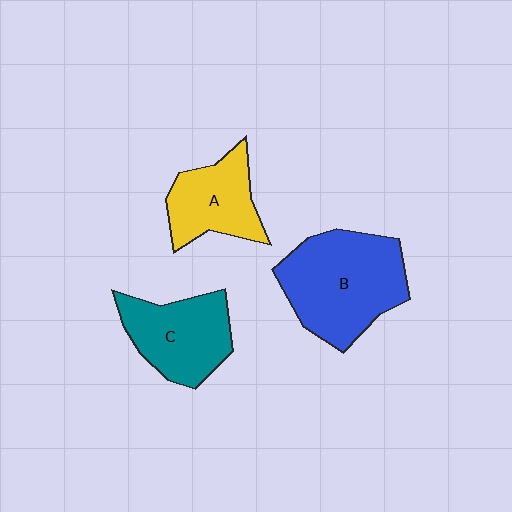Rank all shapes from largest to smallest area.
From largest to smallest: B (blue), C (teal), A (yellow).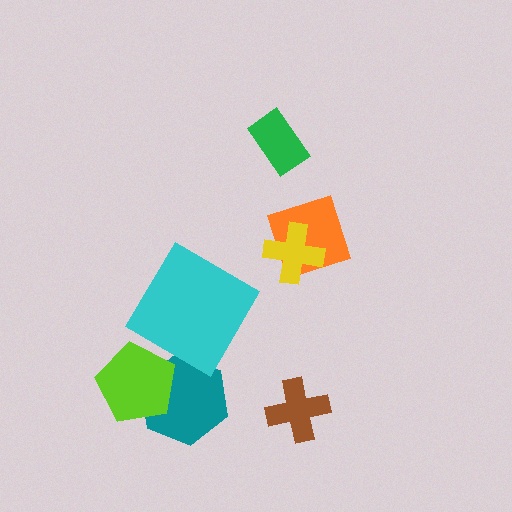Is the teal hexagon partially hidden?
Yes, it is partially covered by another shape.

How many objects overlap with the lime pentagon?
1 object overlaps with the lime pentagon.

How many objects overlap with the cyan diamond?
0 objects overlap with the cyan diamond.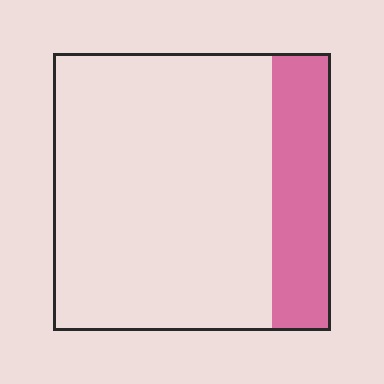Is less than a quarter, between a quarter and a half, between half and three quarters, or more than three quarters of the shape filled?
Less than a quarter.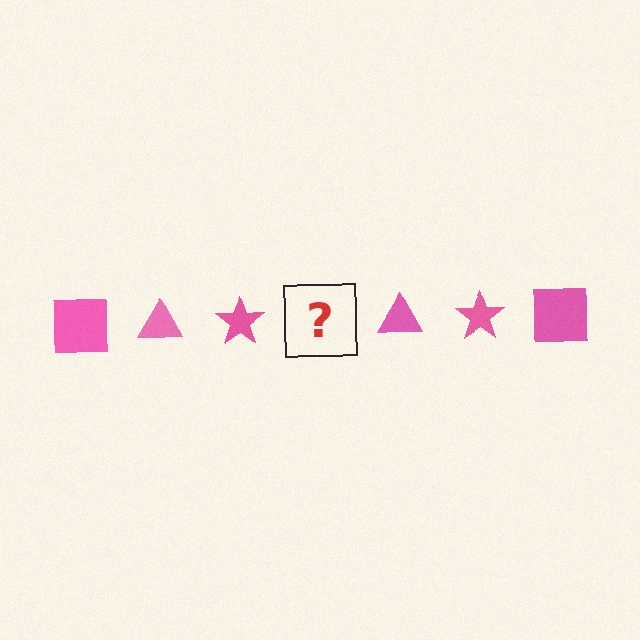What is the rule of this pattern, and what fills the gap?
The rule is that the pattern cycles through square, triangle, star shapes in pink. The gap should be filled with a pink square.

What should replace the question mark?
The question mark should be replaced with a pink square.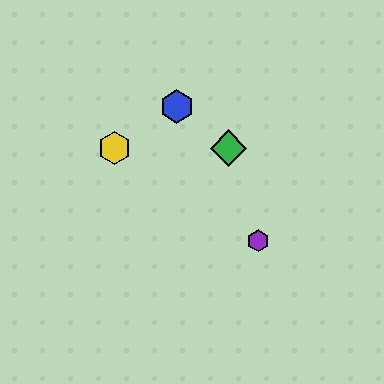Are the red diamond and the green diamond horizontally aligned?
Yes, both are at y≈148.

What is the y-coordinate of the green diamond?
The green diamond is at y≈148.